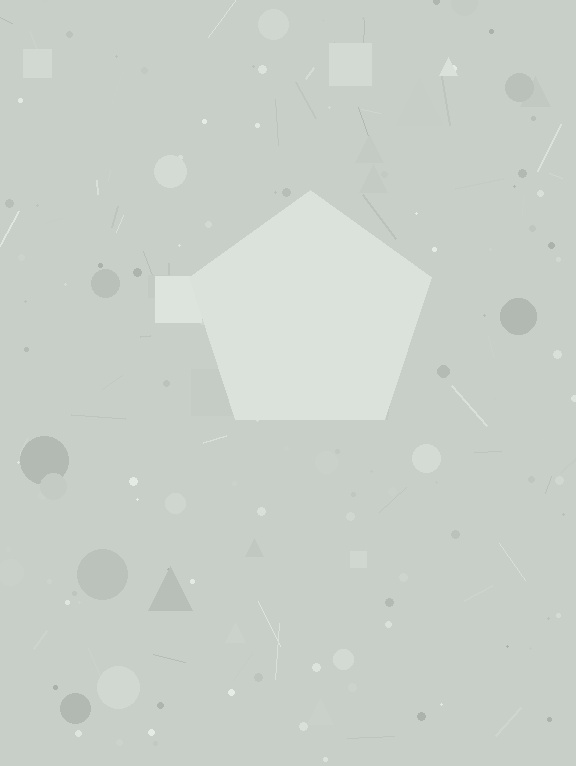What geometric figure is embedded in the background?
A pentagon is embedded in the background.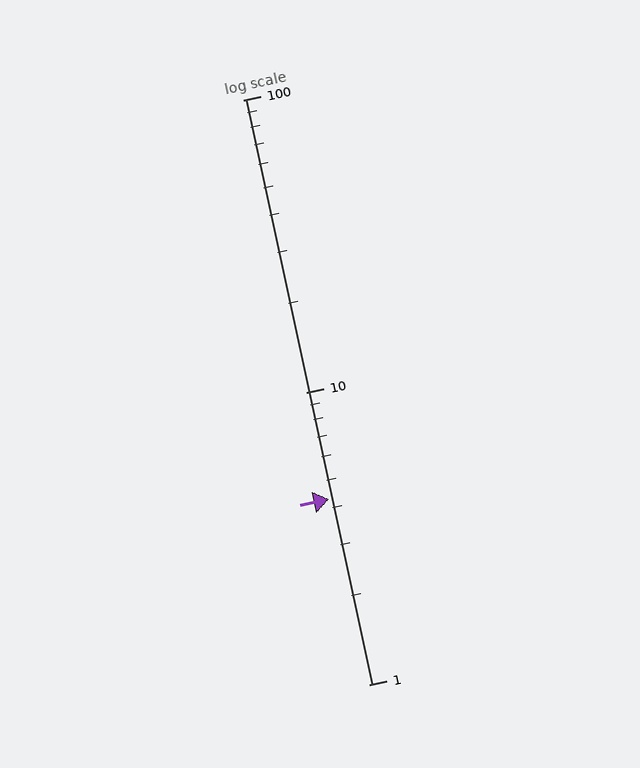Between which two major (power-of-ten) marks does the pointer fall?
The pointer is between 1 and 10.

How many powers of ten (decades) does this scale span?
The scale spans 2 decades, from 1 to 100.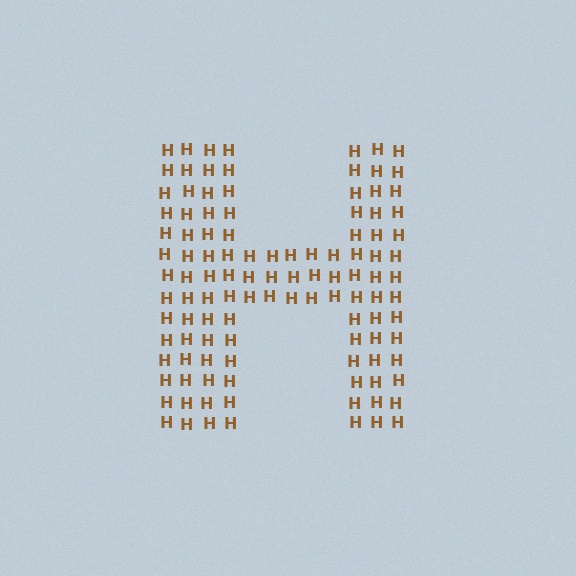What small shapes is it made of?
It is made of small letter H's.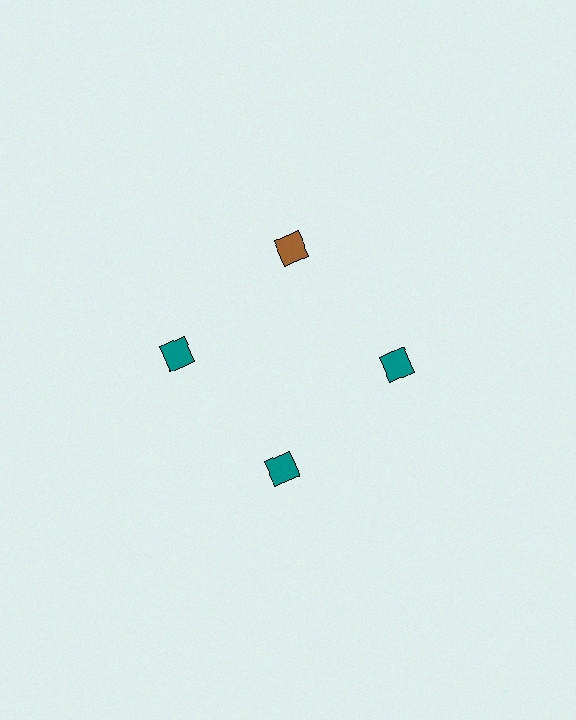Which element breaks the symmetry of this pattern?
The brown diamond at roughly the 12 o'clock position breaks the symmetry. All other shapes are teal diamonds.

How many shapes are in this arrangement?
There are 4 shapes arranged in a ring pattern.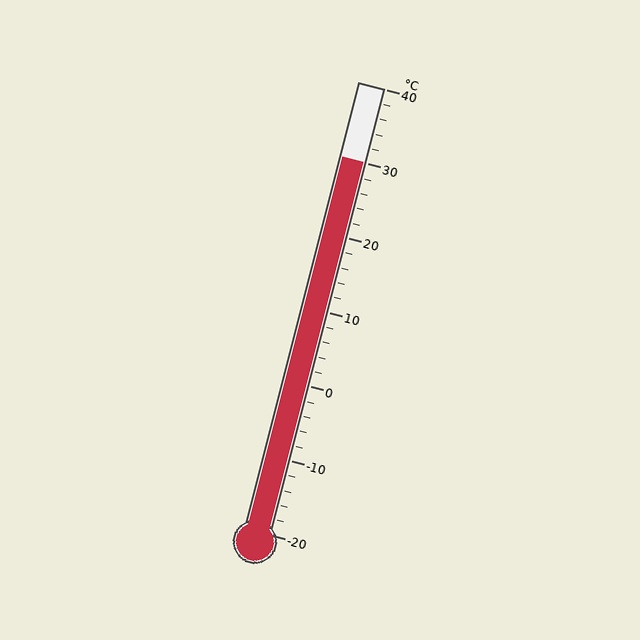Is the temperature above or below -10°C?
The temperature is above -10°C.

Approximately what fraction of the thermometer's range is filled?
The thermometer is filled to approximately 85% of its range.